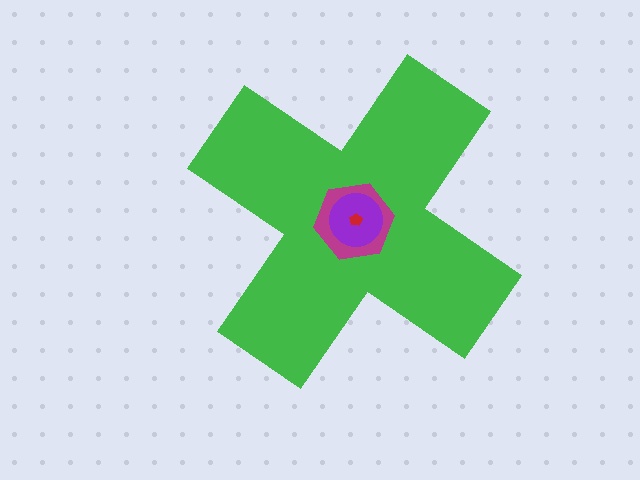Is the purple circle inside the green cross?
Yes.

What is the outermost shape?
The green cross.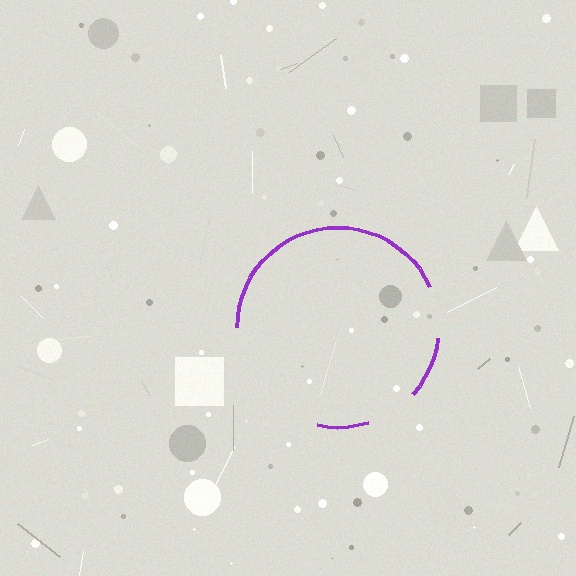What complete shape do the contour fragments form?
The contour fragments form a circle.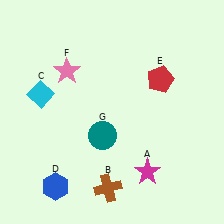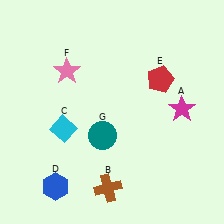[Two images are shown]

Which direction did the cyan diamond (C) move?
The cyan diamond (C) moved down.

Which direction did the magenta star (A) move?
The magenta star (A) moved up.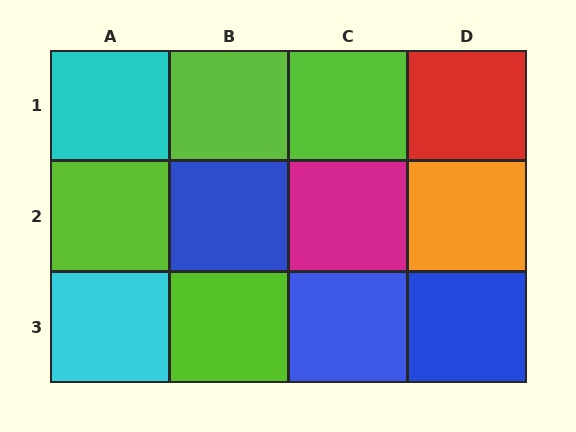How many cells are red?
1 cell is red.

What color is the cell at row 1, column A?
Cyan.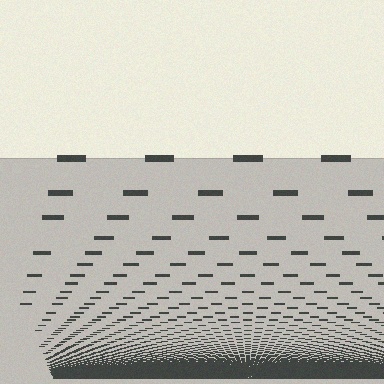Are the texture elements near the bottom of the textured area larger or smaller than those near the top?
Smaller. The gradient is inverted — elements near the bottom are smaller and denser.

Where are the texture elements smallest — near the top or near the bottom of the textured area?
Near the bottom.